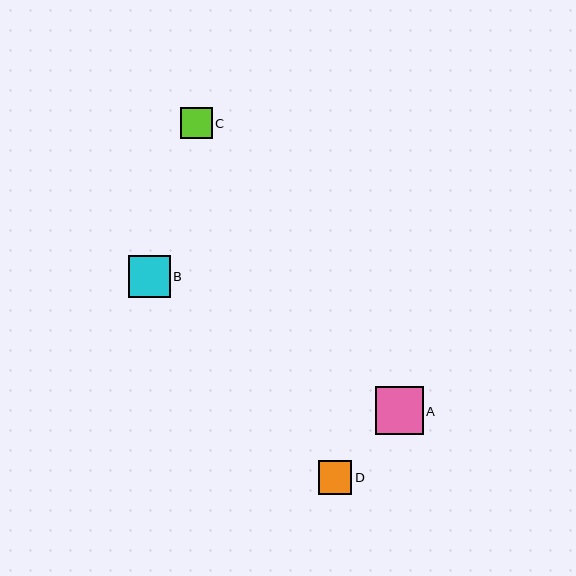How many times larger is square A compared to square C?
Square A is approximately 1.5 times the size of square C.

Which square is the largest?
Square A is the largest with a size of approximately 48 pixels.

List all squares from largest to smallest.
From largest to smallest: A, B, D, C.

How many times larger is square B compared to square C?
Square B is approximately 1.3 times the size of square C.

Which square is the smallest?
Square C is the smallest with a size of approximately 32 pixels.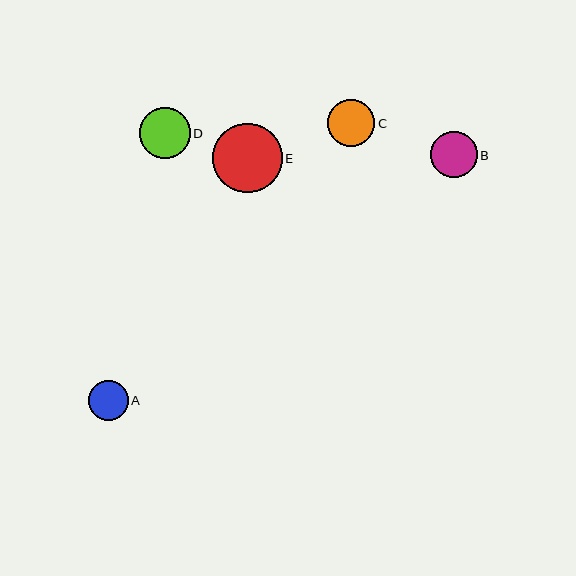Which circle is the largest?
Circle E is the largest with a size of approximately 69 pixels.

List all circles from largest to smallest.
From largest to smallest: E, D, C, B, A.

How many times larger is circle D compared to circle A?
Circle D is approximately 1.3 times the size of circle A.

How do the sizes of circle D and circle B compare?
Circle D and circle B are approximately the same size.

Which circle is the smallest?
Circle A is the smallest with a size of approximately 40 pixels.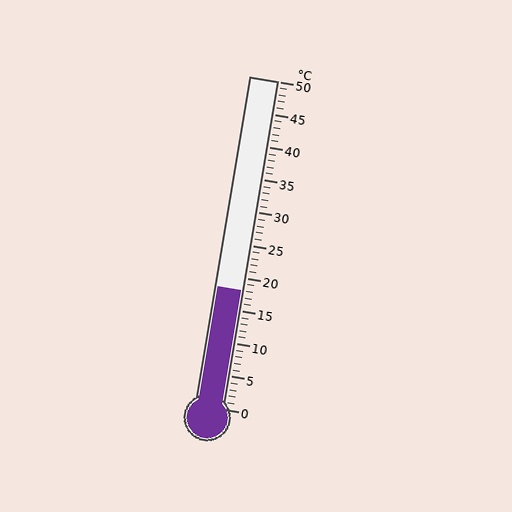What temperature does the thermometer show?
The thermometer shows approximately 18°C.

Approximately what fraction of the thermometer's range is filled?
The thermometer is filled to approximately 35% of its range.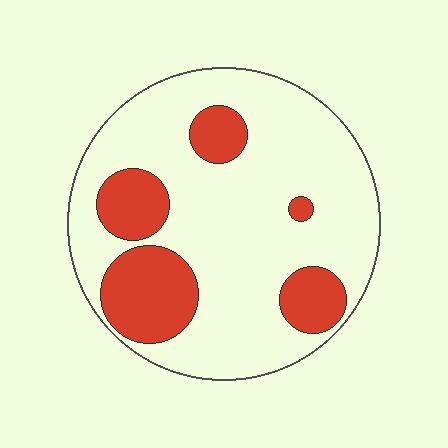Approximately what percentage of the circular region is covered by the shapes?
Approximately 25%.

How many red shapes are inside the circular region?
5.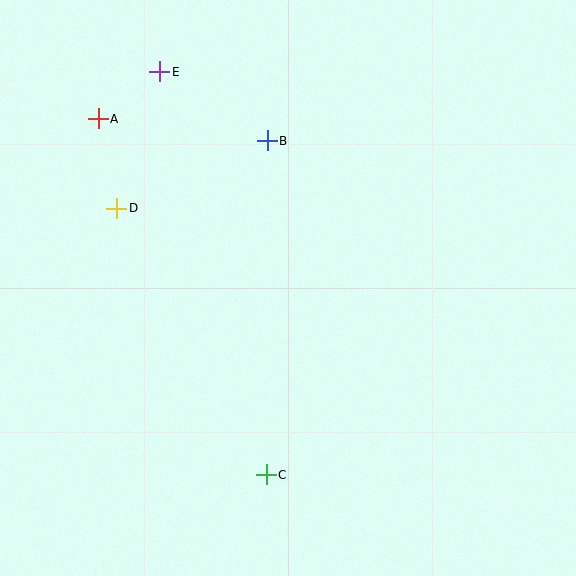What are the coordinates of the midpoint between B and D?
The midpoint between B and D is at (192, 175).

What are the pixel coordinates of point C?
Point C is at (266, 475).